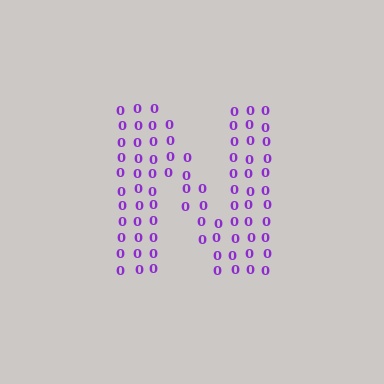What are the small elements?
The small elements are digit 0's.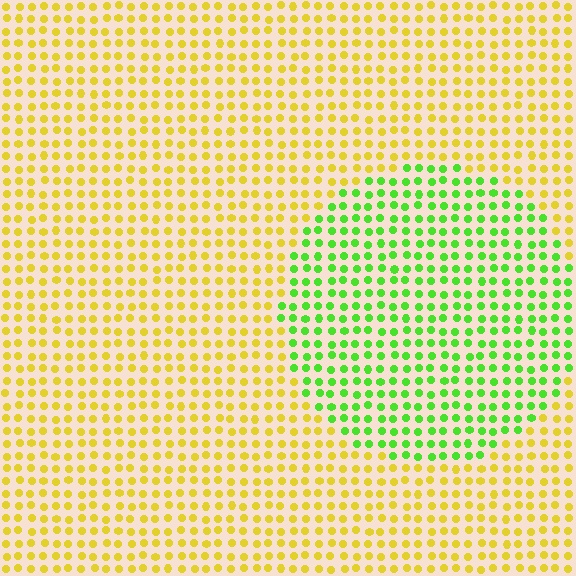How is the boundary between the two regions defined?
The boundary is defined purely by a slight shift in hue (about 57 degrees). Spacing, size, and orientation are identical on both sides.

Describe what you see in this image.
The image is filled with small yellow elements in a uniform arrangement. A circle-shaped region is visible where the elements are tinted to a slightly different hue, forming a subtle color boundary.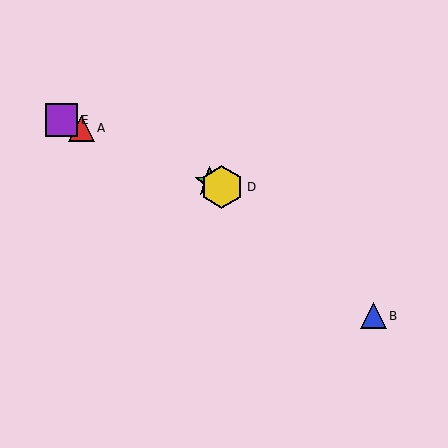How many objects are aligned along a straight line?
4 objects (A, C, D, E) are aligned along a straight line.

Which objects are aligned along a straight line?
Objects A, C, D, E are aligned along a straight line.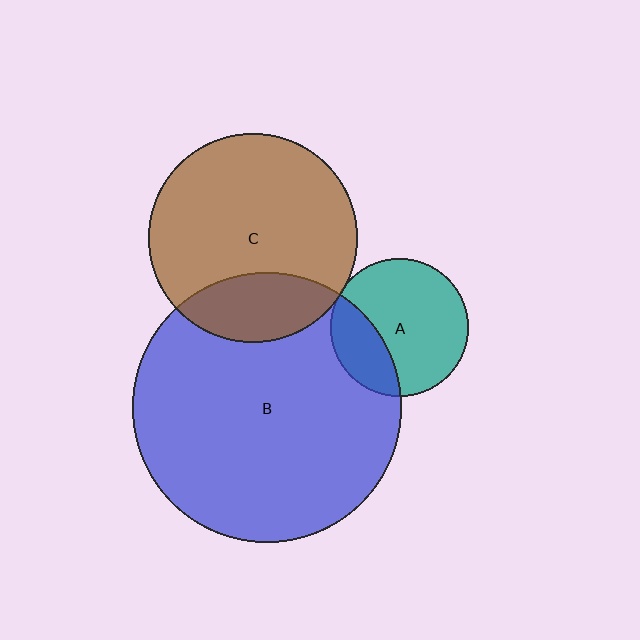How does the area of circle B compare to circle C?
Approximately 1.7 times.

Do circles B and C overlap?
Yes.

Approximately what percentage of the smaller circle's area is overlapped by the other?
Approximately 25%.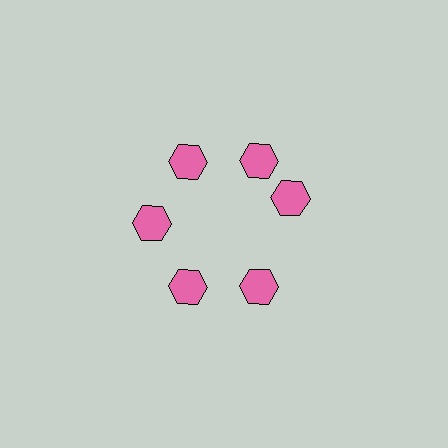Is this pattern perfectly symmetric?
No. The 6 pink hexagons are arranged in a ring, but one element near the 3 o'clock position is rotated out of alignment along the ring, breaking the 6-fold rotational symmetry.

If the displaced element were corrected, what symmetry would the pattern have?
It would have 6-fold rotational symmetry — the pattern would map onto itself every 60 degrees.